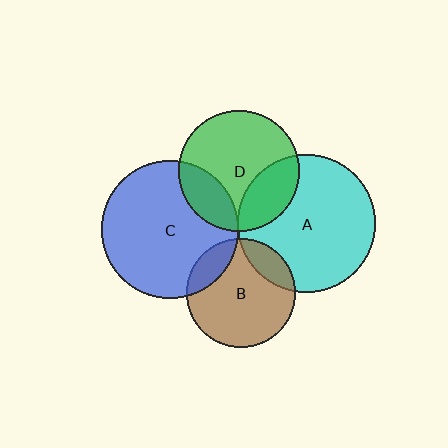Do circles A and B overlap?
Yes.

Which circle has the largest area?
Circle A (cyan).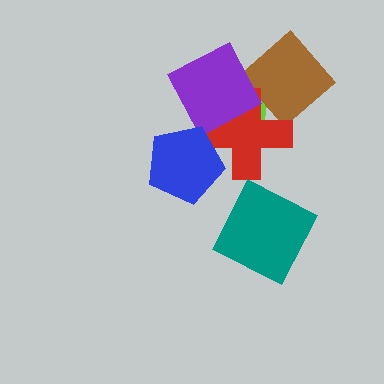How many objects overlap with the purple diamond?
4 objects overlap with the purple diamond.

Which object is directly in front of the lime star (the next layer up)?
The brown diamond is directly in front of the lime star.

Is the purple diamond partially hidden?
Yes, it is partially covered by another shape.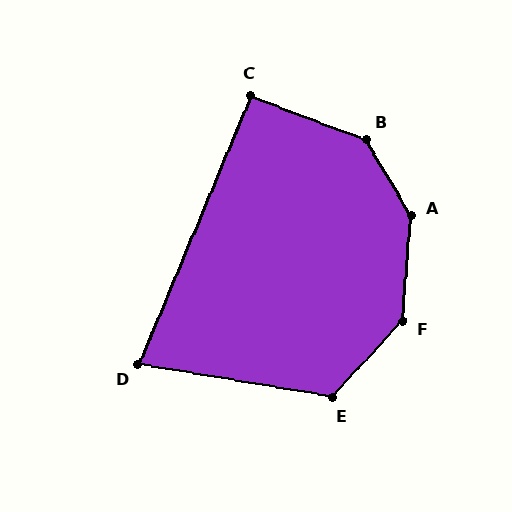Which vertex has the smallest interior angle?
D, at approximately 77 degrees.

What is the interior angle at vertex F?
Approximately 142 degrees (obtuse).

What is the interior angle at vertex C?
Approximately 92 degrees (approximately right).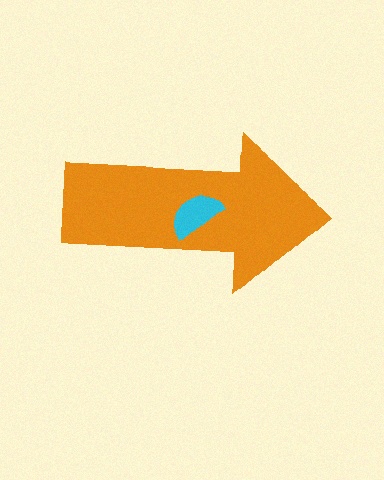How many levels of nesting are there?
2.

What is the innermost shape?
The cyan semicircle.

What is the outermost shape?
The orange arrow.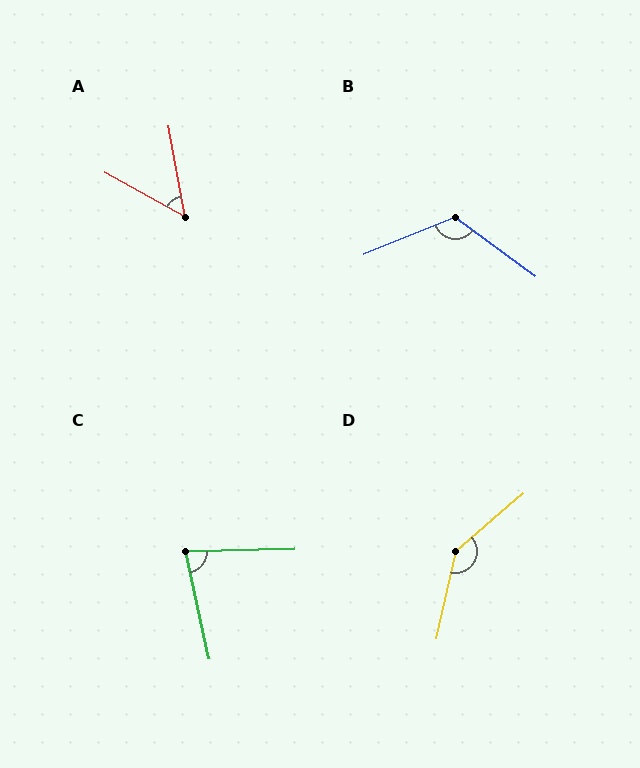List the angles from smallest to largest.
A (50°), C (79°), B (121°), D (143°).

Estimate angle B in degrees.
Approximately 121 degrees.